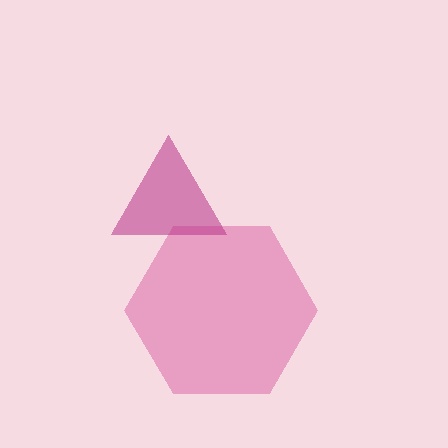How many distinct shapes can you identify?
There are 2 distinct shapes: a pink hexagon, a magenta triangle.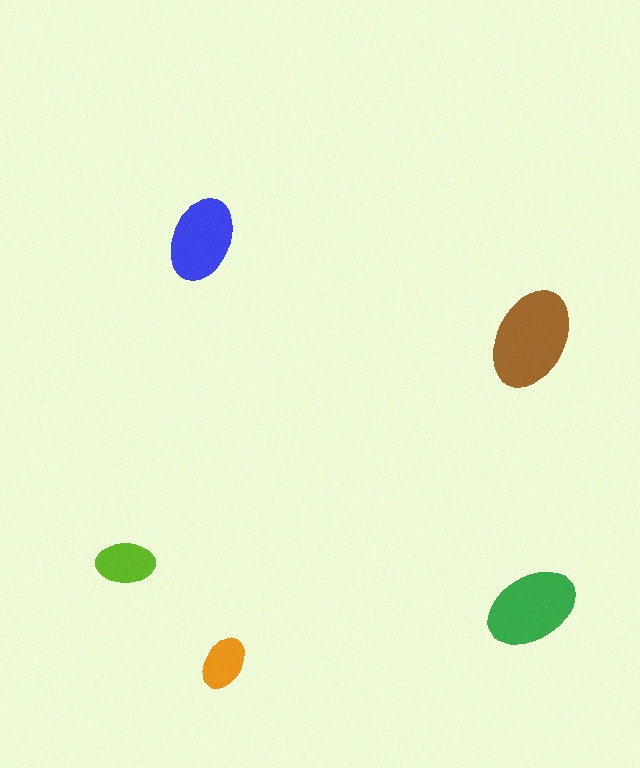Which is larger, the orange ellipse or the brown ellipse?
The brown one.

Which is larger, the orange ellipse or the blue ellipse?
The blue one.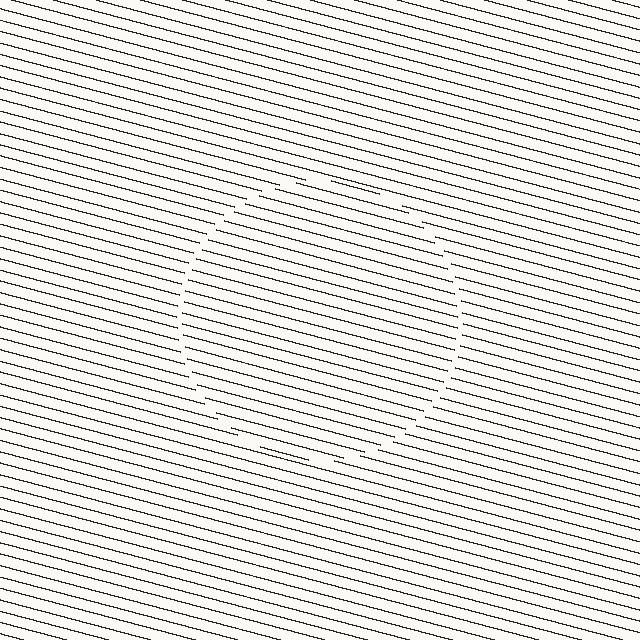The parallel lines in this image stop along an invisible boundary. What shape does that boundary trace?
An illusory circle. The interior of the shape contains the same grating, shifted by half a period — the contour is defined by the phase discontinuity where line-ends from the inner and outer gratings abut.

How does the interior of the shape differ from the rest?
The interior of the shape contains the same grating, shifted by half a period — the contour is defined by the phase discontinuity where line-ends from the inner and outer gratings abut.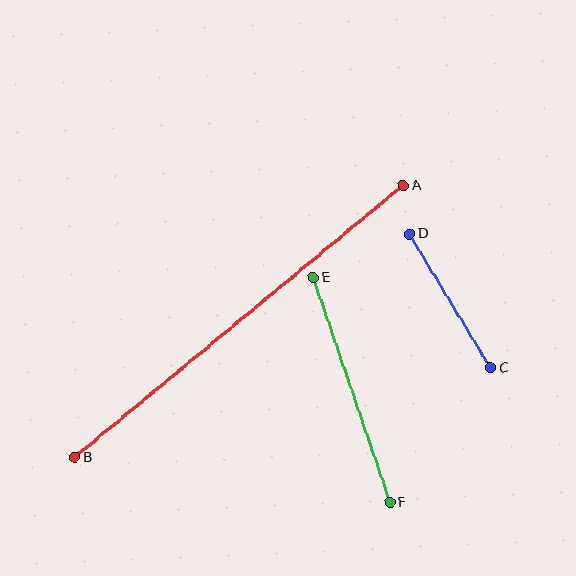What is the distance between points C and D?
The distance is approximately 157 pixels.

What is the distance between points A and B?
The distance is approximately 426 pixels.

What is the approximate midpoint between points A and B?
The midpoint is at approximately (239, 321) pixels.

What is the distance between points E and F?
The distance is approximately 238 pixels.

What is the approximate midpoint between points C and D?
The midpoint is at approximately (450, 301) pixels.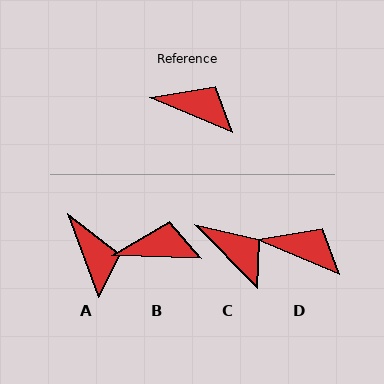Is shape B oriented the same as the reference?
No, it is off by about 21 degrees.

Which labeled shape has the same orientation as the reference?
D.